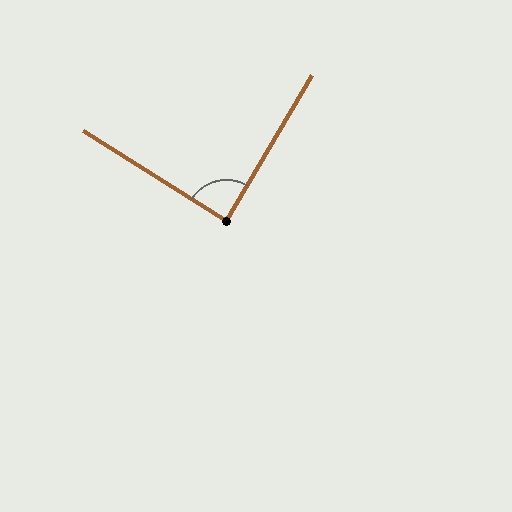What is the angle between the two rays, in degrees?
Approximately 88 degrees.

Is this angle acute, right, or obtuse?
It is approximately a right angle.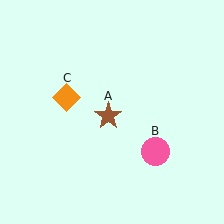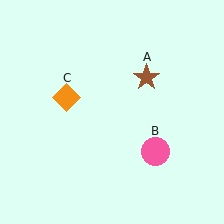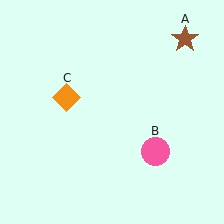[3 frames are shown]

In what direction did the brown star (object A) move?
The brown star (object A) moved up and to the right.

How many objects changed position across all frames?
1 object changed position: brown star (object A).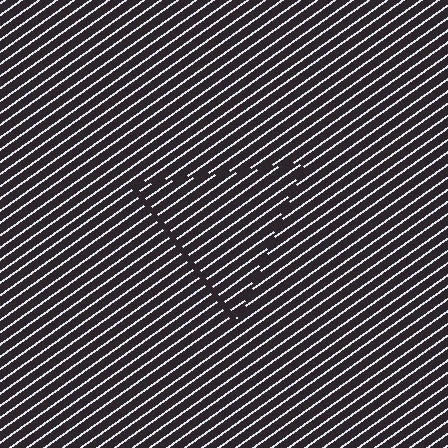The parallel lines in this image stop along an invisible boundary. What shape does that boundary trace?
An illusory triangle. The interior of the shape contains the same grating, shifted by half a period — the contour is defined by the phase discontinuity where line-ends from the inner and outer gratings abut.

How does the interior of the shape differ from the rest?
The interior of the shape contains the same grating, shifted by half a period — the contour is defined by the phase discontinuity where line-ends from the inner and outer gratings abut.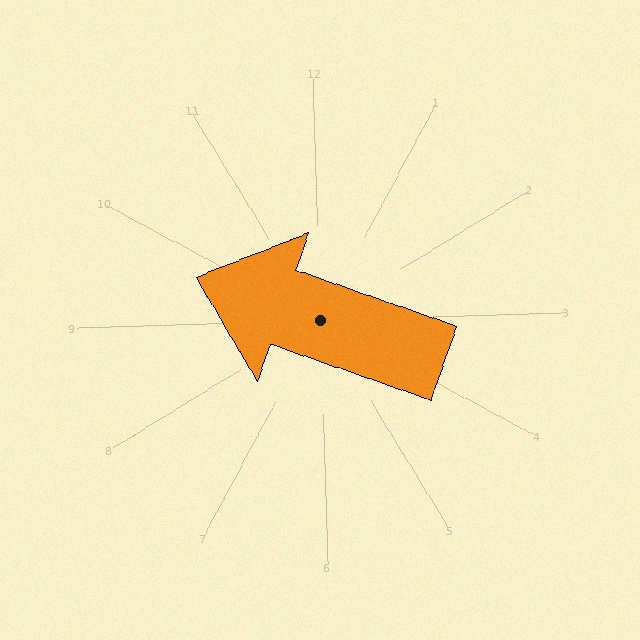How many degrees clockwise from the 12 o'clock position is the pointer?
Approximately 291 degrees.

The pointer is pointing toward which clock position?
Roughly 10 o'clock.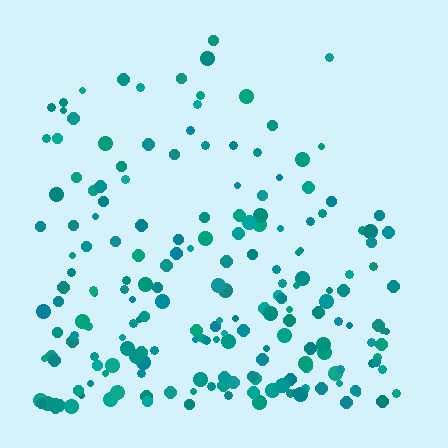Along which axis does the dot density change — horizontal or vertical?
Vertical.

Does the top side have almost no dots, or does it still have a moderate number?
Still a moderate number, just noticeably fewer than the bottom.